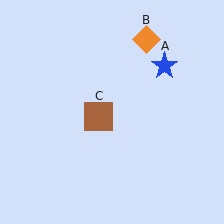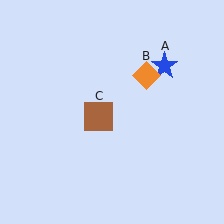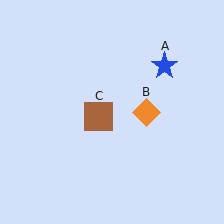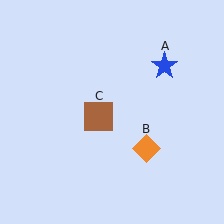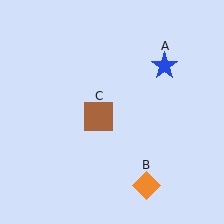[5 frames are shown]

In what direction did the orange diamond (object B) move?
The orange diamond (object B) moved down.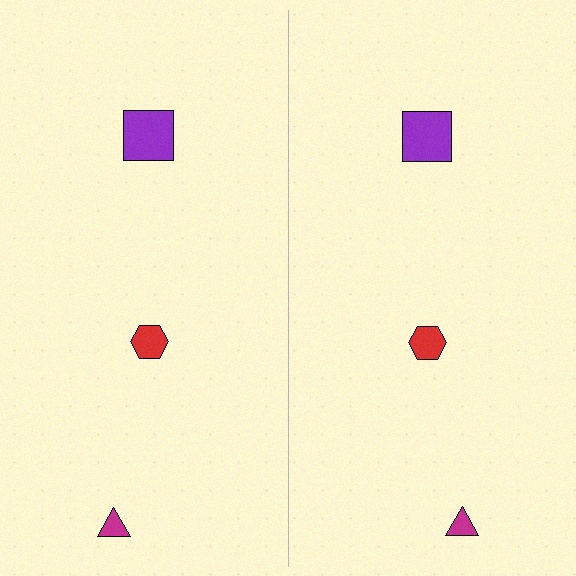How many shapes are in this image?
There are 6 shapes in this image.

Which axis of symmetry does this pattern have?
The pattern has a vertical axis of symmetry running through the center of the image.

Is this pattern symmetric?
Yes, this pattern has bilateral (reflection) symmetry.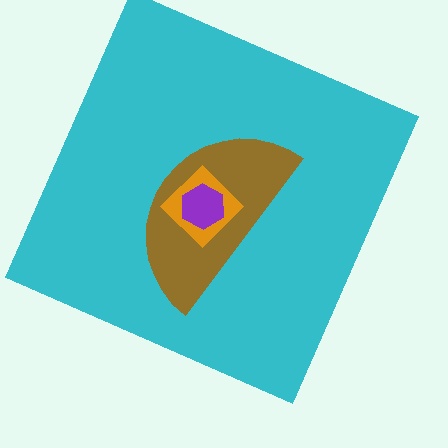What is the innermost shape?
The purple hexagon.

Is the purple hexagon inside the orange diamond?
Yes.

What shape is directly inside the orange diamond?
The purple hexagon.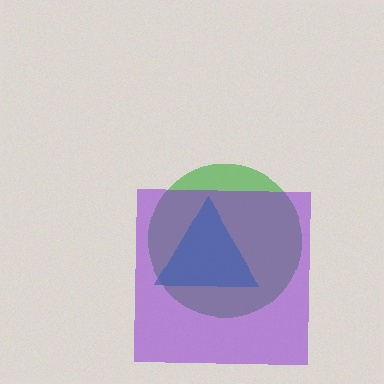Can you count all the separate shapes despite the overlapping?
Yes, there are 3 separate shapes.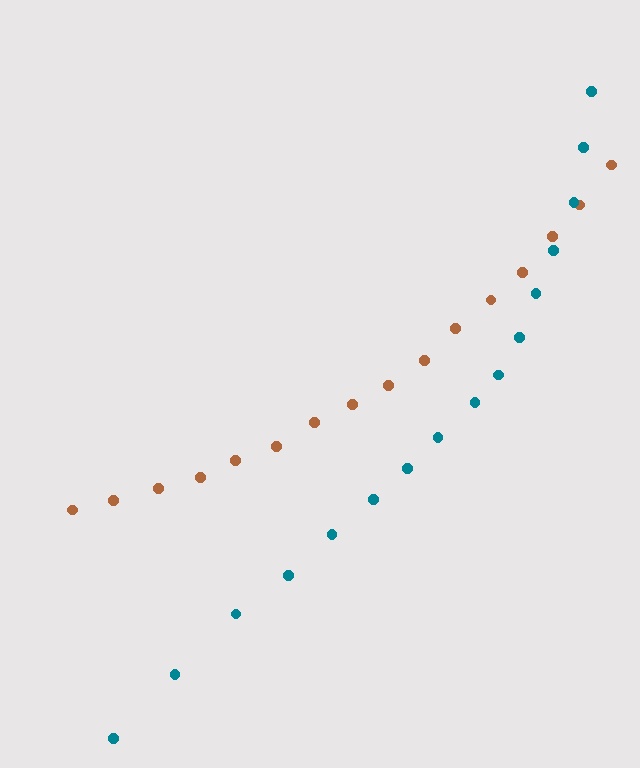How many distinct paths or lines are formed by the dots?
There are 2 distinct paths.